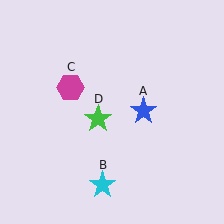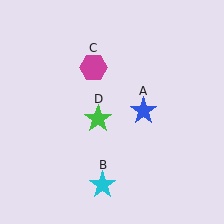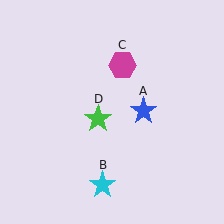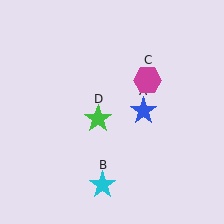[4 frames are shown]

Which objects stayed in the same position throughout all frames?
Blue star (object A) and cyan star (object B) and green star (object D) remained stationary.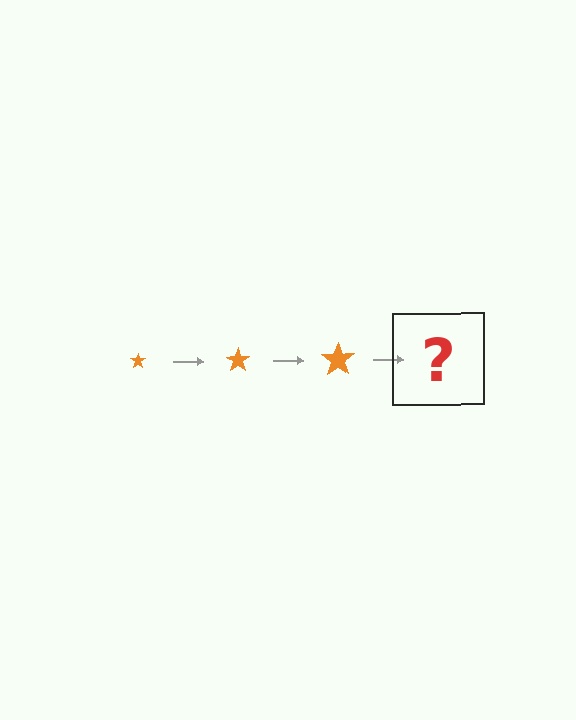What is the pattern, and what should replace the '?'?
The pattern is that the star gets progressively larger each step. The '?' should be an orange star, larger than the previous one.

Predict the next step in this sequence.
The next step is an orange star, larger than the previous one.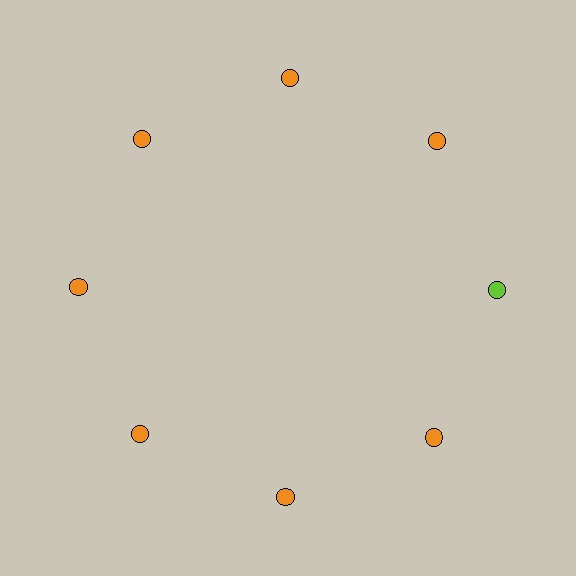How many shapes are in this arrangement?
There are 8 shapes arranged in a ring pattern.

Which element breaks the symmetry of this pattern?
The lime circle at roughly the 3 o'clock position breaks the symmetry. All other shapes are orange circles.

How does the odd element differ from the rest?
It has a different color: lime instead of orange.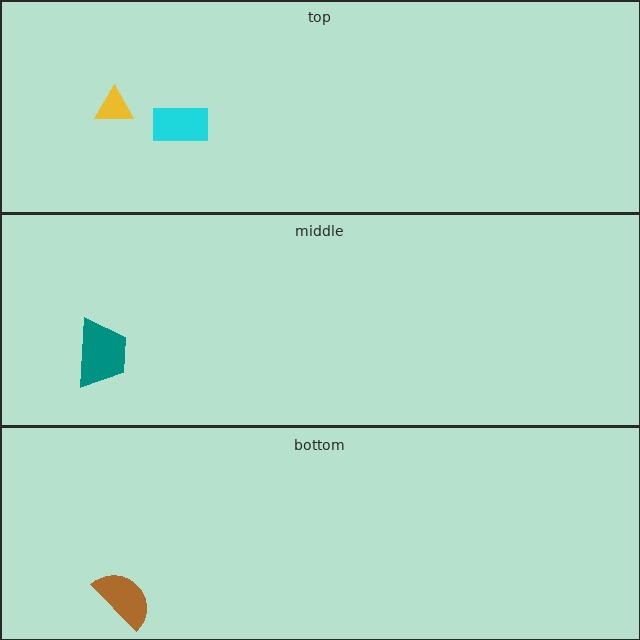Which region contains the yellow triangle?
The top region.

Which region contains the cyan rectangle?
The top region.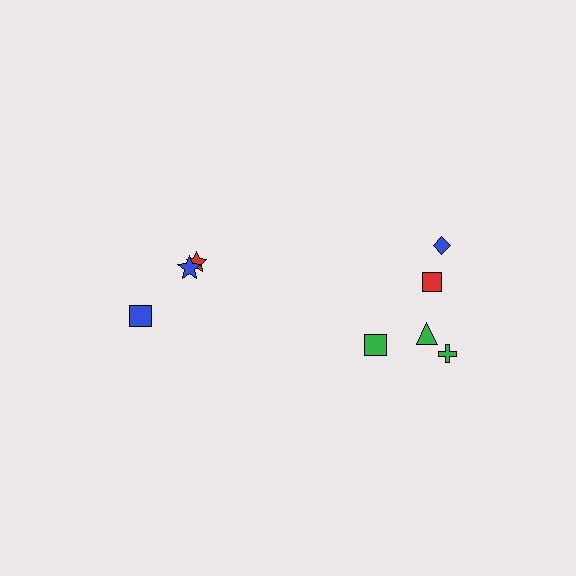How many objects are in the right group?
There are 5 objects.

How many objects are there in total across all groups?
There are 8 objects.